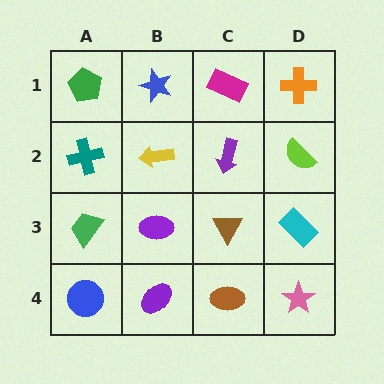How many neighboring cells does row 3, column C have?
4.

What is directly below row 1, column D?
A lime semicircle.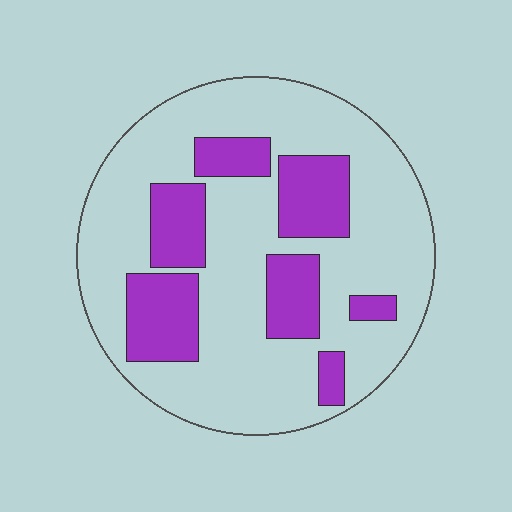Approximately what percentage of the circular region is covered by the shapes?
Approximately 25%.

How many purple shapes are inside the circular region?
7.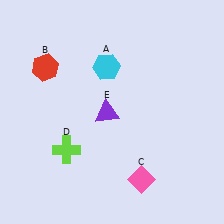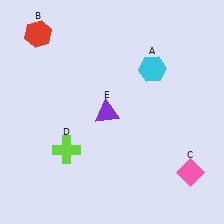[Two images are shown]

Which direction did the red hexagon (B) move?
The red hexagon (B) moved up.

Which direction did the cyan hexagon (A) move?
The cyan hexagon (A) moved right.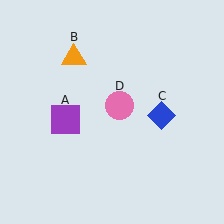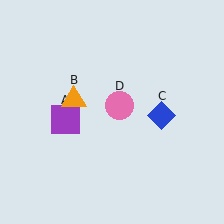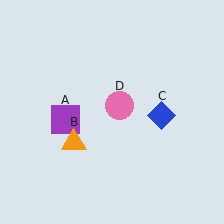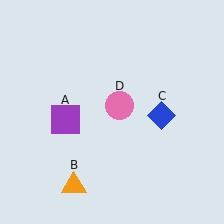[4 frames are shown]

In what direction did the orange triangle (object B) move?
The orange triangle (object B) moved down.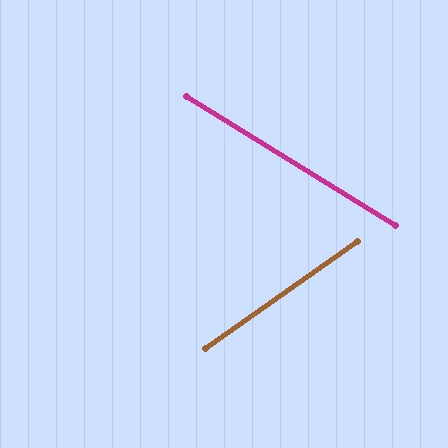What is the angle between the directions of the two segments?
Approximately 67 degrees.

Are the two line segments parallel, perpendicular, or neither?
Neither parallel nor perpendicular — they differ by about 67°.